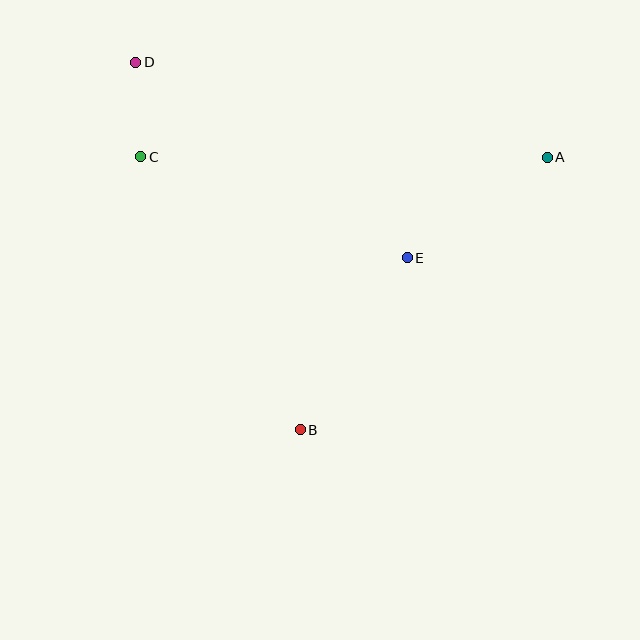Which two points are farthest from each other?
Points A and D are farthest from each other.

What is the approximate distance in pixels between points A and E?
The distance between A and E is approximately 173 pixels.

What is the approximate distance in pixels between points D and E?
The distance between D and E is approximately 335 pixels.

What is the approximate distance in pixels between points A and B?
The distance between A and B is approximately 368 pixels.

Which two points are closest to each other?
Points C and D are closest to each other.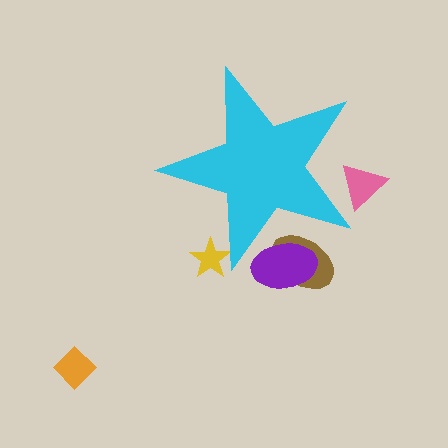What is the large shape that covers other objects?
A cyan star.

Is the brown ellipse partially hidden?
Yes, the brown ellipse is partially hidden behind the cyan star.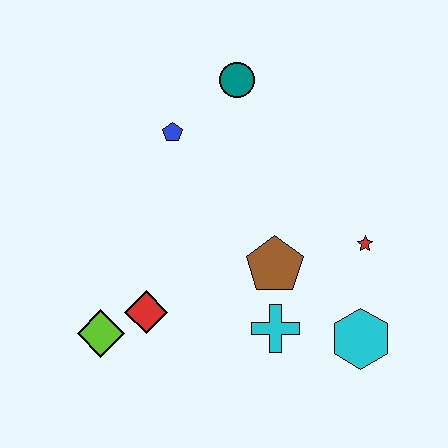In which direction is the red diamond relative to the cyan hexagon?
The red diamond is to the left of the cyan hexagon.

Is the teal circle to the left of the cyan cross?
Yes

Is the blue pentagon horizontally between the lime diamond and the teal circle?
Yes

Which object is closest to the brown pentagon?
The cyan cross is closest to the brown pentagon.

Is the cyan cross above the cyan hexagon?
Yes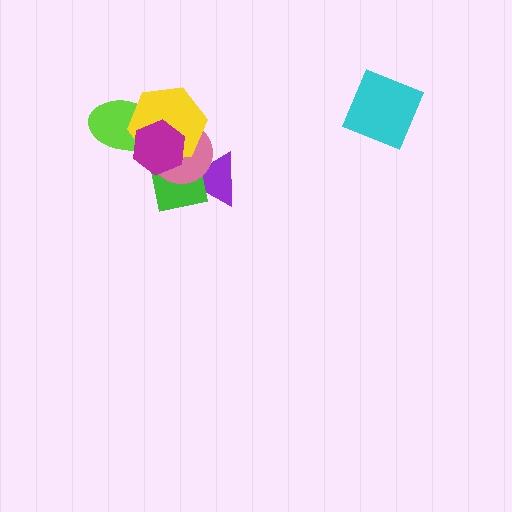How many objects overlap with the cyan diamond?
0 objects overlap with the cyan diamond.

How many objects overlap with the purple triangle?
2 objects overlap with the purple triangle.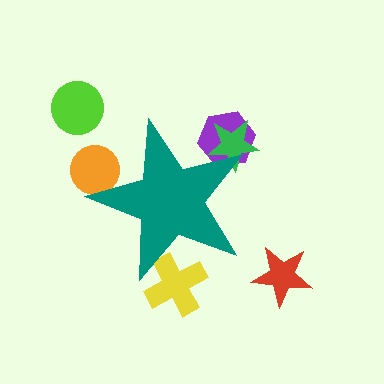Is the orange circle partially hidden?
Yes, the orange circle is partially hidden behind the teal star.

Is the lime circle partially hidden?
No, the lime circle is fully visible.